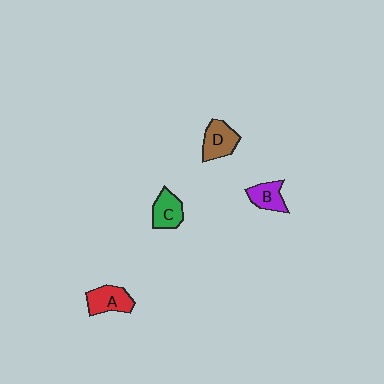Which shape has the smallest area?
Shape B (purple).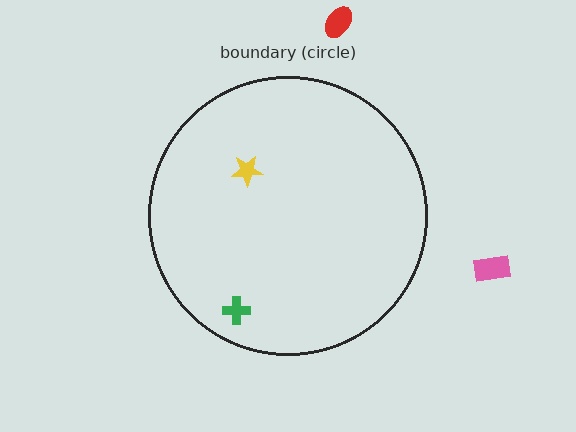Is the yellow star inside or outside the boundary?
Inside.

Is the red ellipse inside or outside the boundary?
Outside.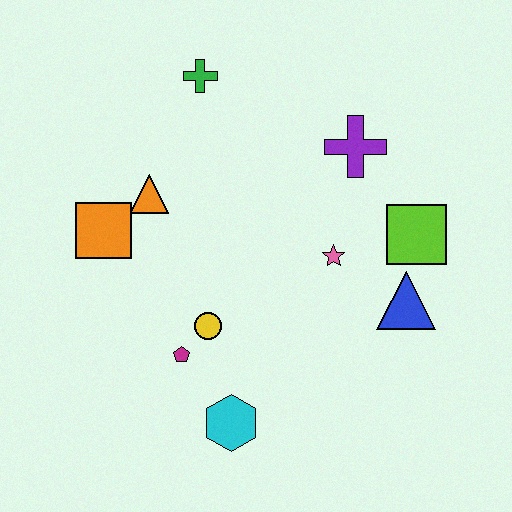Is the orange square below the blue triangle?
No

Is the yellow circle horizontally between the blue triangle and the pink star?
No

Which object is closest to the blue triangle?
The lime square is closest to the blue triangle.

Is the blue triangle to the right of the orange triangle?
Yes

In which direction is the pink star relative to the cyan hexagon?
The pink star is above the cyan hexagon.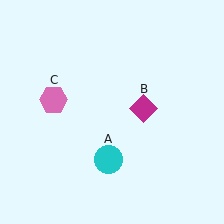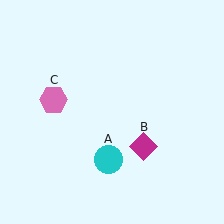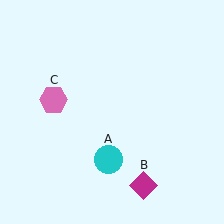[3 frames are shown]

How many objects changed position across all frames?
1 object changed position: magenta diamond (object B).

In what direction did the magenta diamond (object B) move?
The magenta diamond (object B) moved down.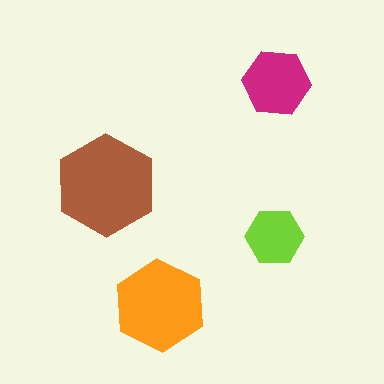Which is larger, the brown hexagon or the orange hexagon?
The brown one.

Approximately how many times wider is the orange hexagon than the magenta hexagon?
About 1.5 times wider.